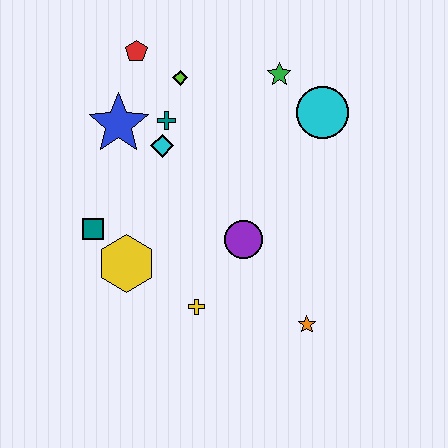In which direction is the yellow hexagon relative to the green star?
The yellow hexagon is below the green star.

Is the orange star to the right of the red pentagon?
Yes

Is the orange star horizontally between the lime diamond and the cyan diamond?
No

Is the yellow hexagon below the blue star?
Yes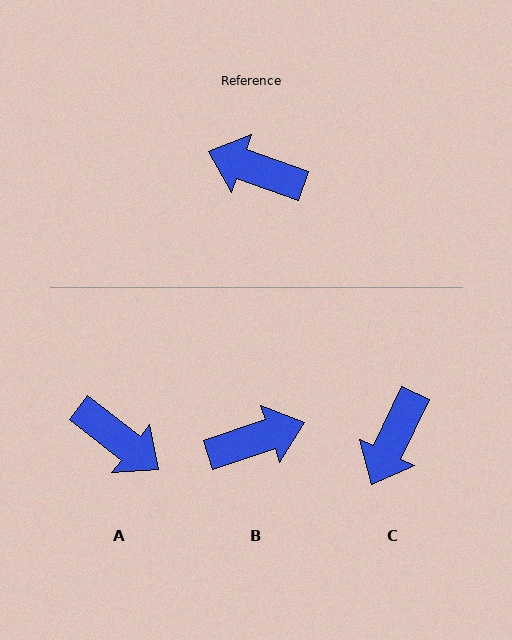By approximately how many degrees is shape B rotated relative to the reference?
Approximately 142 degrees clockwise.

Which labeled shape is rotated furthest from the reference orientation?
A, about 162 degrees away.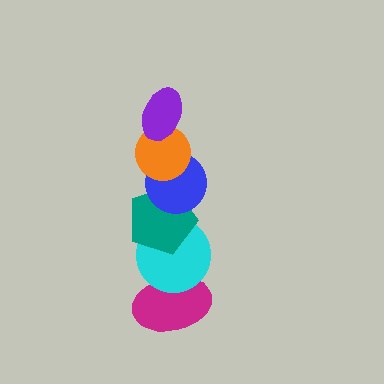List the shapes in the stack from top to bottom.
From top to bottom: the purple ellipse, the orange circle, the blue circle, the teal pentagon, the cyan circle, the magenta ellipse.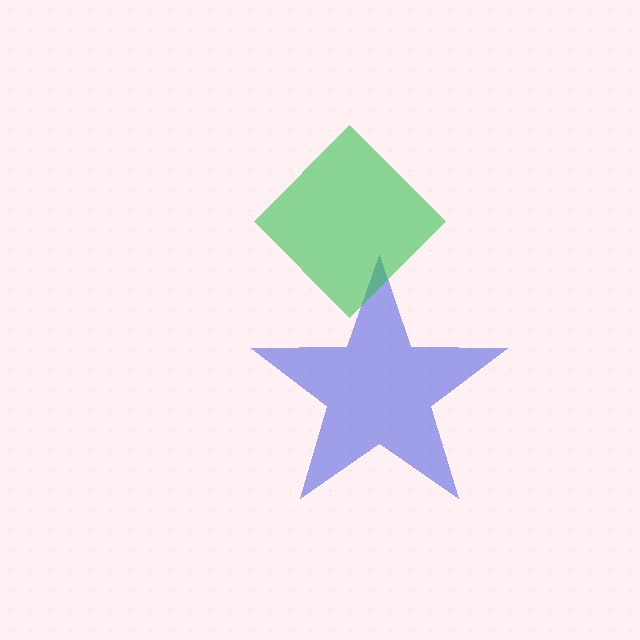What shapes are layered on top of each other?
The layered shapes are: a blue star, a green diamond.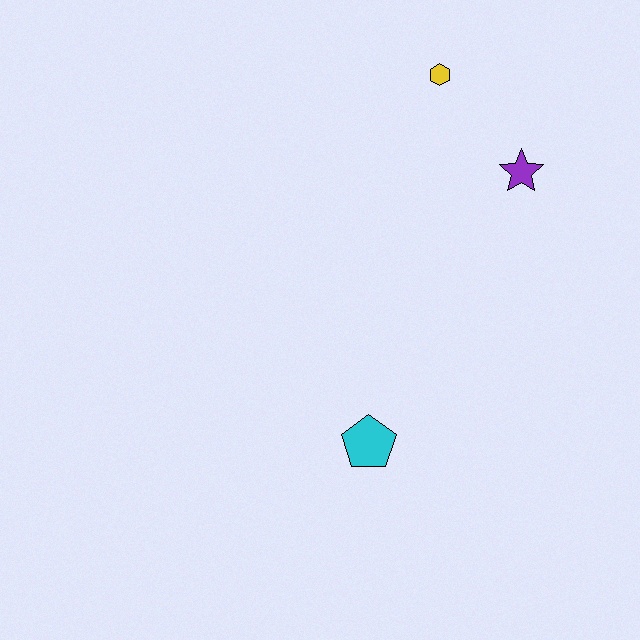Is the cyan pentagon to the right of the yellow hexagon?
No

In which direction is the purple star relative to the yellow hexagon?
The purple star is below the yellow hexagon.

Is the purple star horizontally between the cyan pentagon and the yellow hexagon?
No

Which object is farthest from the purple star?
The cyan pentagon is farthest from the purple star.